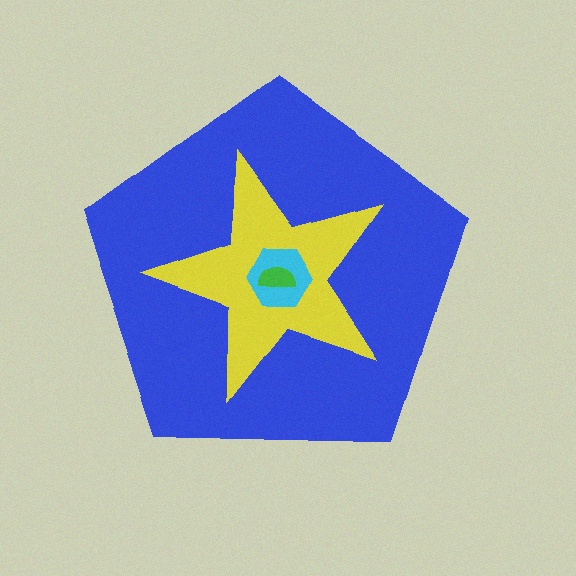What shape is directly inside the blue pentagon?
The yellow star.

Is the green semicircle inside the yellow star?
Yes.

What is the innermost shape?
The green semicircle.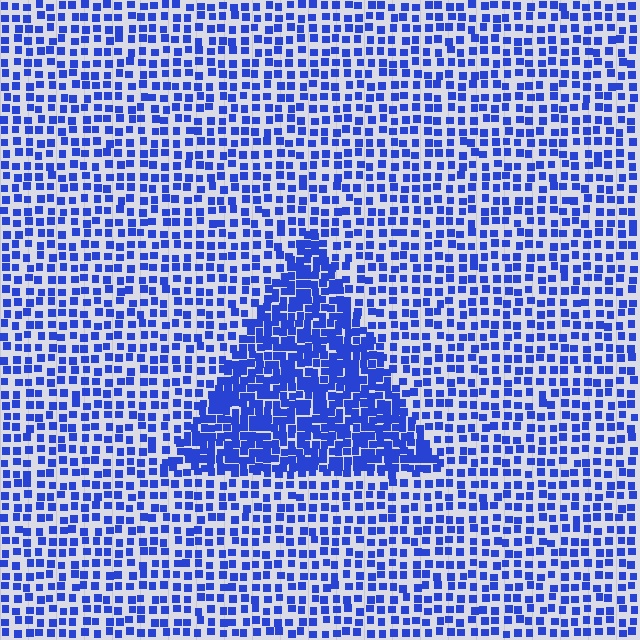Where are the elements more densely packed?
The elements are more densely packed inside the triangle boundary.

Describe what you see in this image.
The image contains small blue elements arranged at two different densities. A triangle-shaped region is visible where the elements are more densely packed than the surrounding area.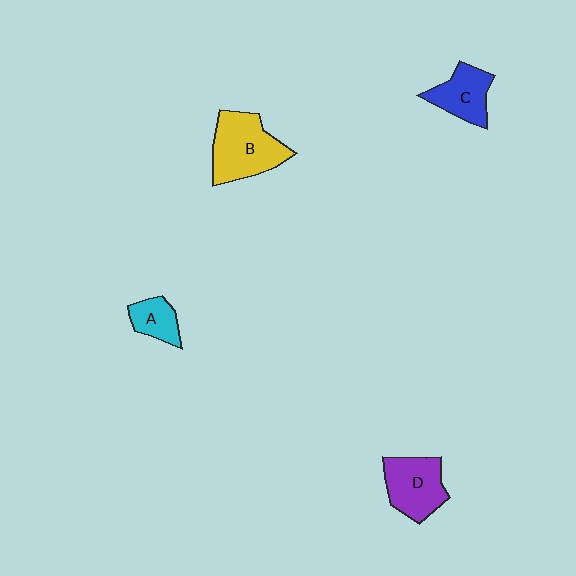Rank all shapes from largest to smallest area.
From largest to smallest: B (yellow), D (purple), C (blue), A (cyan).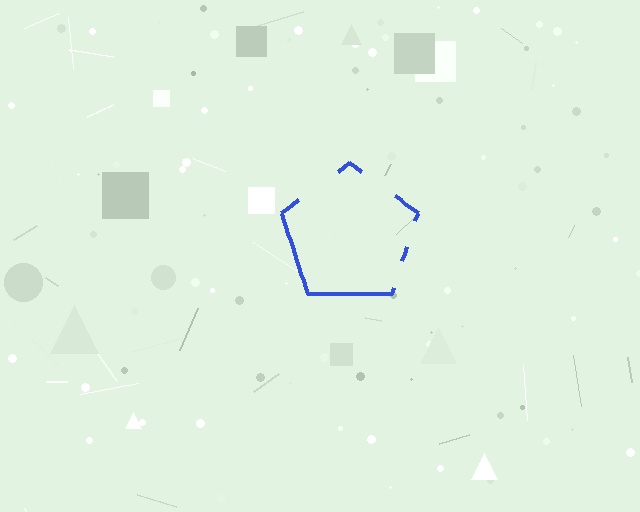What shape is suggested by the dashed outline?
The dashed outline suggests a pentagon.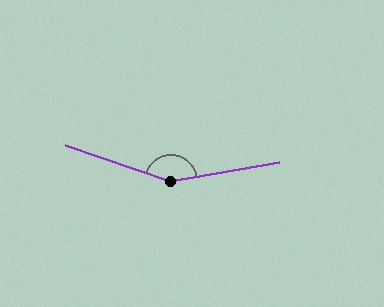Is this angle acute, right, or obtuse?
It is obtuse.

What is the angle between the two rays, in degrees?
Approximately 152 degrees.